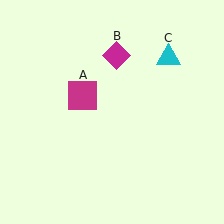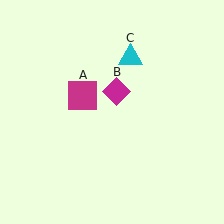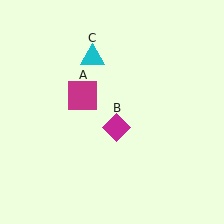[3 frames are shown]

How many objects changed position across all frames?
2 objects changed position: magenta diamond (object B), cyan triangle (object C).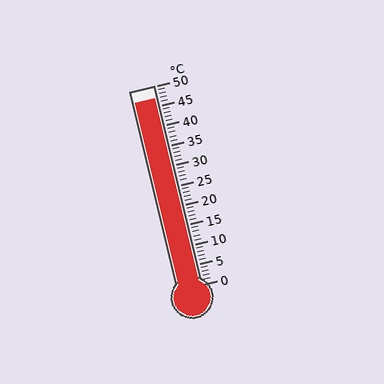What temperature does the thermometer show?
The thermometer shows approximately 47°C.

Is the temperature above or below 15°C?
The temperature is above 15°C.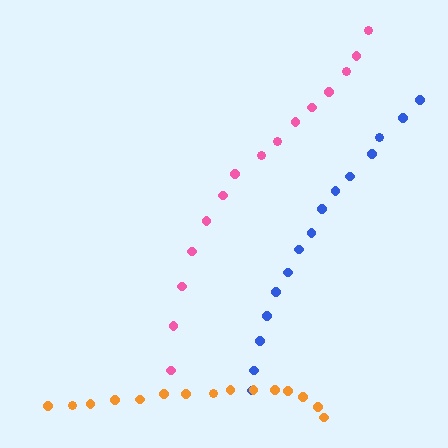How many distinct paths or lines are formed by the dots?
There are 3 distinct paths.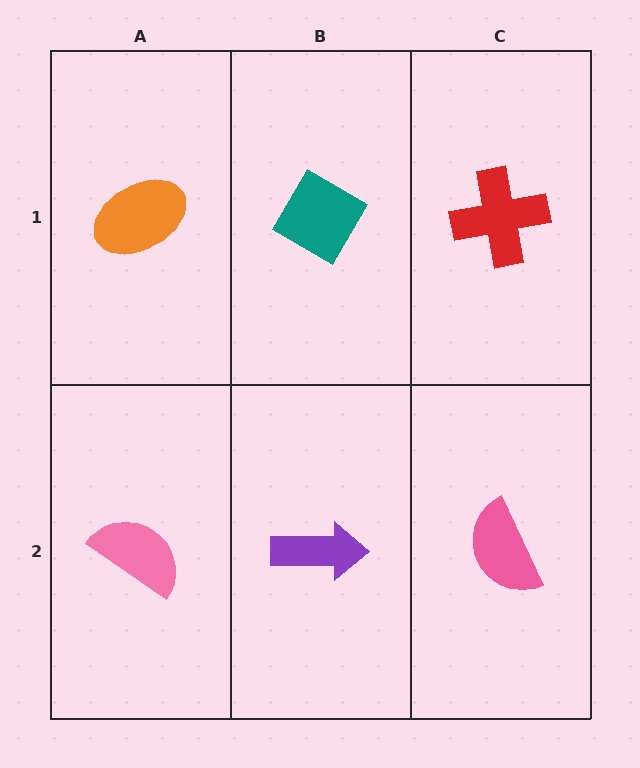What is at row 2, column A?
A pink semicircle.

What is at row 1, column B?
A teal diamond.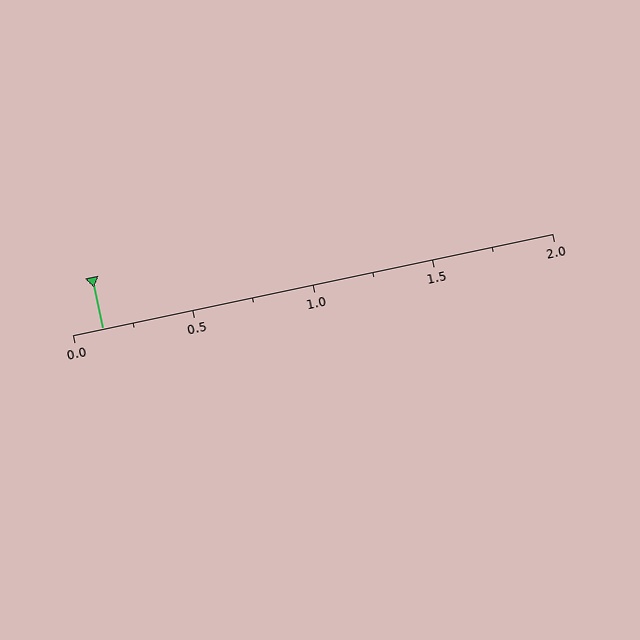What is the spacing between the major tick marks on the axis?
The major ticks are spaced 0.5 apart.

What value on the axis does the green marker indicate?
The marker indicates approximately 0.12.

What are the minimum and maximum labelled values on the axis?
The axis runs from 0.0 to 2.0.